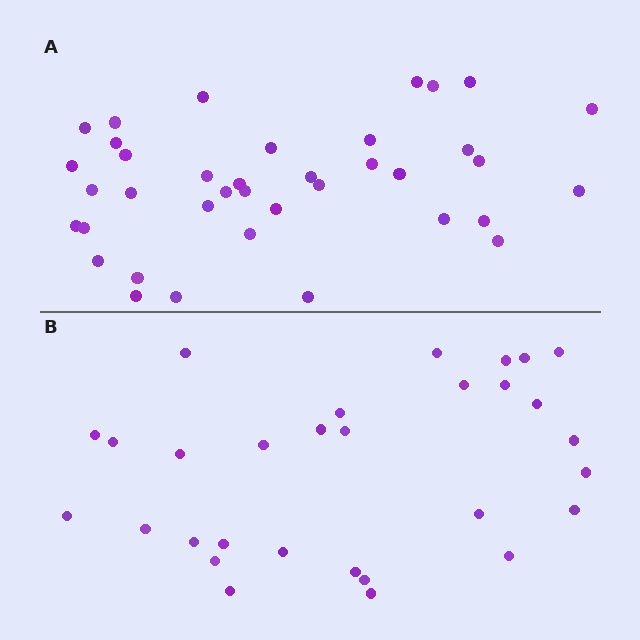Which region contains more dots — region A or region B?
Region A (the top region) has more dots.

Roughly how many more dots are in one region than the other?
Region A has roughly 8 or so more dots than region B.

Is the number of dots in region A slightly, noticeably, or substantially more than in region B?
Region A has noticeably more, but not dramatically so. The ratio is roughly 1.3 to 1.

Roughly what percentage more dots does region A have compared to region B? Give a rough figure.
About 25% more.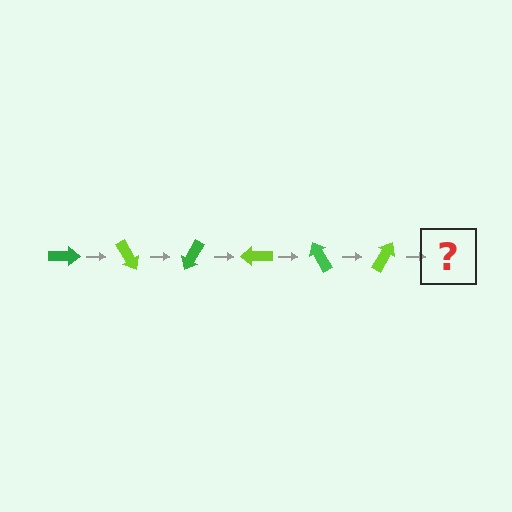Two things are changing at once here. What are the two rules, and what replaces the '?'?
The two rules are that it rotates 60 degrees each step and the color cycles through green and lime. The '?' should be a green arrow, rotated 360 degrees from the start.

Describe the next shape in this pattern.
It should be a green arrow, rotated 360 degrees from the start.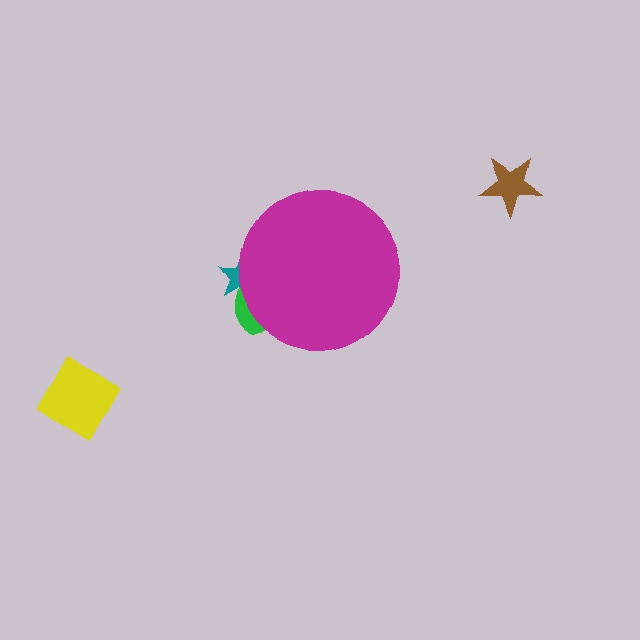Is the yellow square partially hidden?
No, the yellow square is fully visible.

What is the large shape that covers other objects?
A magenta circle.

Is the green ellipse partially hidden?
Yes, the green ellipse is partially hidden behind the magenta circle.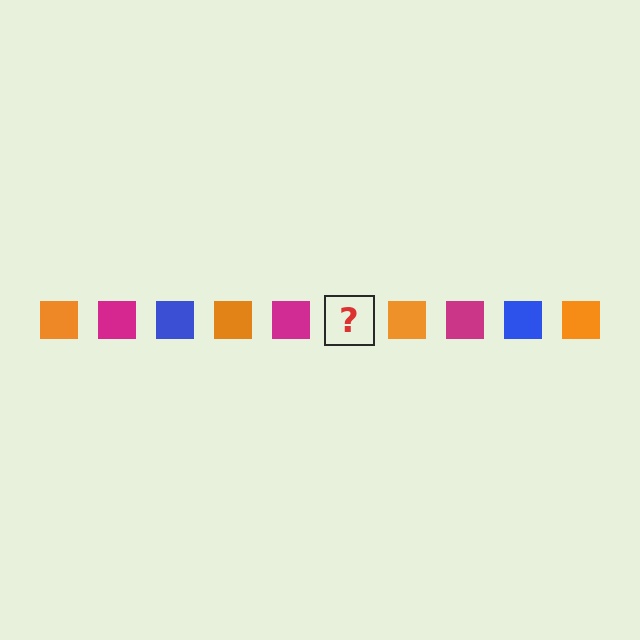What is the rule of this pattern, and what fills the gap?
The rule is that the pattern cycles through orange, magenta, blue squares. The gap should be filled with a blue square.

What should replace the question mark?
The question mark should be replaced with a blue square.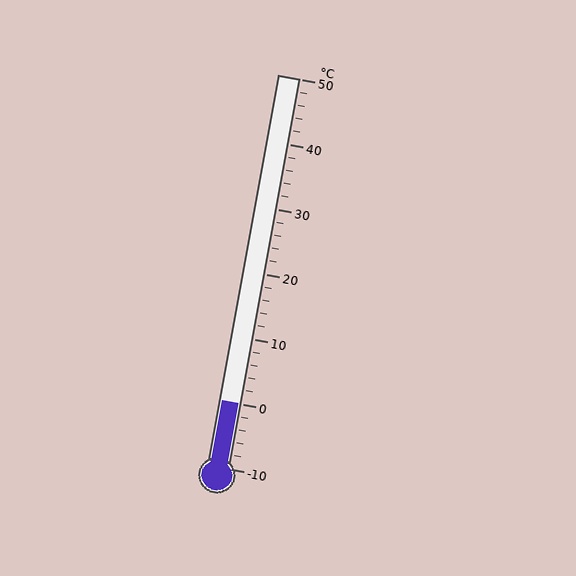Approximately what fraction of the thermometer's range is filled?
The thermometer is filled to approximately 15% of its range.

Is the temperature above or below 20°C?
The temperature is below 20°C.